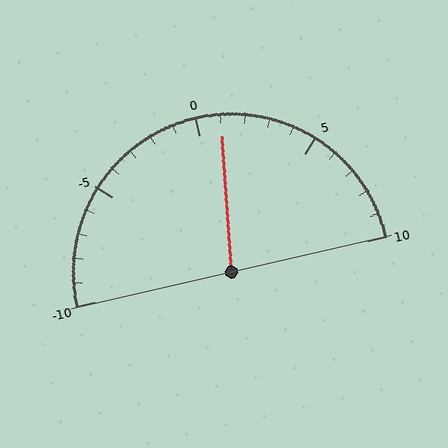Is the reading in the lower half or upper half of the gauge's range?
The reading is in the upper half of the range (-10 to 10).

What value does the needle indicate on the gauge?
The needle indicates approximately 1.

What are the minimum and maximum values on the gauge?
The gauge ranges from -10 to 10.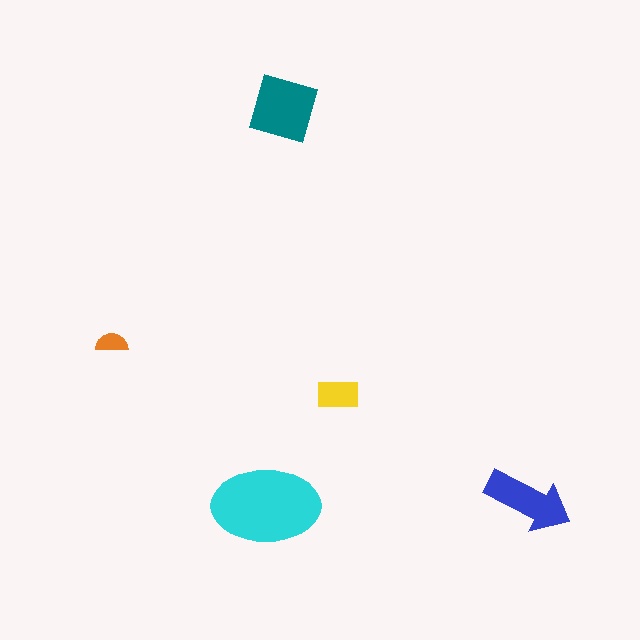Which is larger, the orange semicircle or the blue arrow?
The blue arrow.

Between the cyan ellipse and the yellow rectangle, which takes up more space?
The cyan ellipse.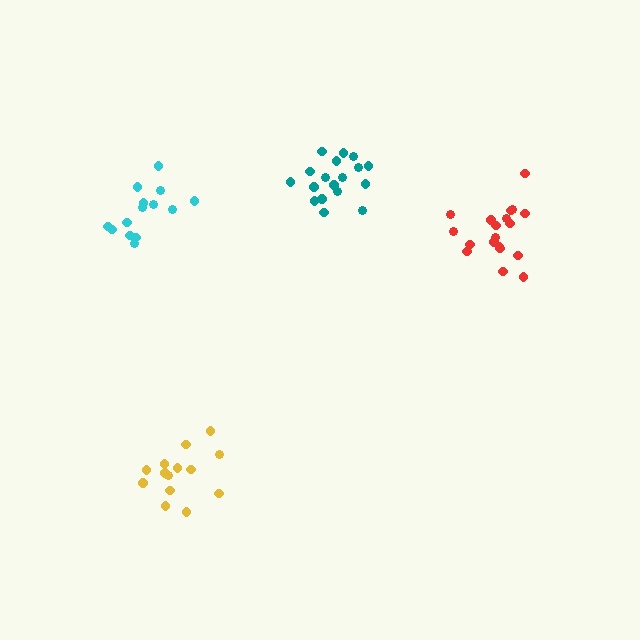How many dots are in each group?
Group 1: 14 dots, Group 2: 18 dots, Group 3: 14 dots, Group 4: 19 dots (65 total).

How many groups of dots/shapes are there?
There are 4 groups.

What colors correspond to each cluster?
The clusters are colored: yellow, teal, cyan, red.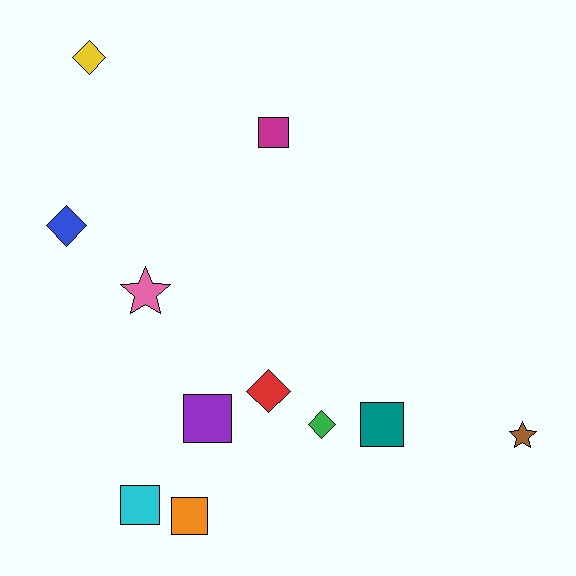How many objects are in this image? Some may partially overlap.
There are 11 objects.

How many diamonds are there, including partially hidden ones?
There are 4 diamonds.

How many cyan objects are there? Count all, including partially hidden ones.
There is 1 cyan object.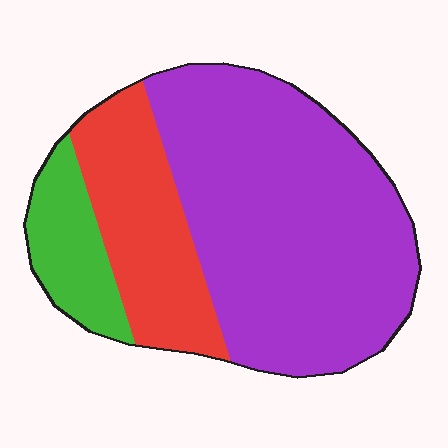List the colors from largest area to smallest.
From largest to smallest: purple, red, green.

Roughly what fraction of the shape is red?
Red takes up less than a quarter of the shape.